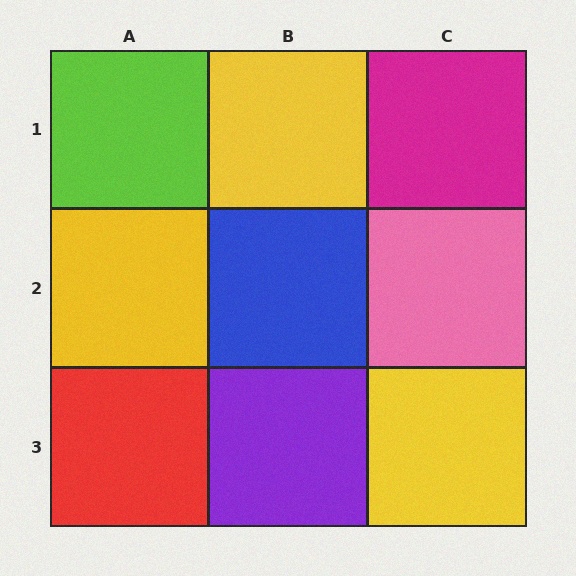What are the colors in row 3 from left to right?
Red, purple, yellow.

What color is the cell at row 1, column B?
Yellow.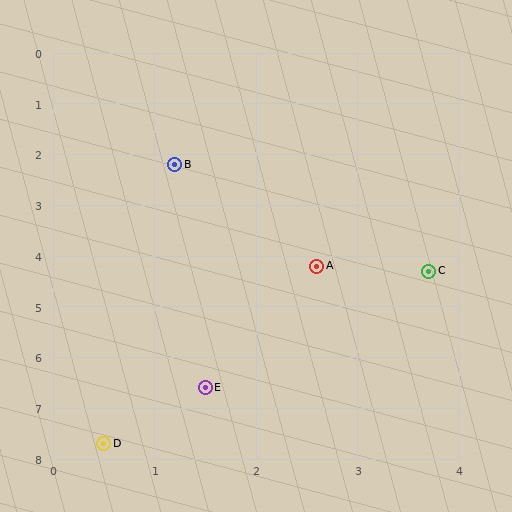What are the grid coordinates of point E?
Point E is at approximately (1.5, 6.6).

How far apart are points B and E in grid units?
Points B and E are about 4.4 grid units apart.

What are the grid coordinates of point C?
Point C is at approximately (3.7, 4.3).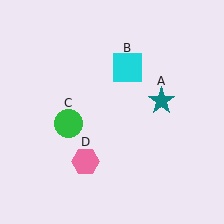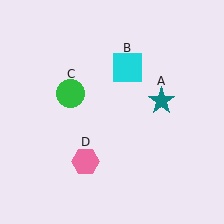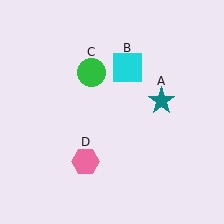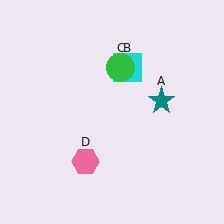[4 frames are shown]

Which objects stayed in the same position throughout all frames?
Teal star (object A) and cyan square (object B) and pink hexagon (object D) remained stationary.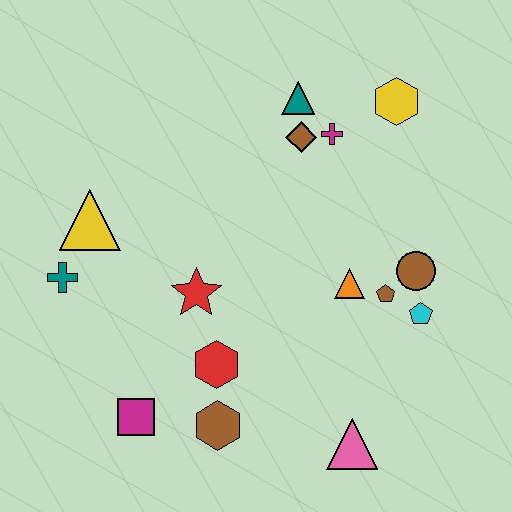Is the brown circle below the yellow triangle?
Yes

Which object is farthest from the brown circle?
The teal cross is farthest from the brown circle.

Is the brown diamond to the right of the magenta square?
Yes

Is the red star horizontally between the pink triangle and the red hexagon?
No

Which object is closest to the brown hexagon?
The red hexagon is closest to the brown hexagon.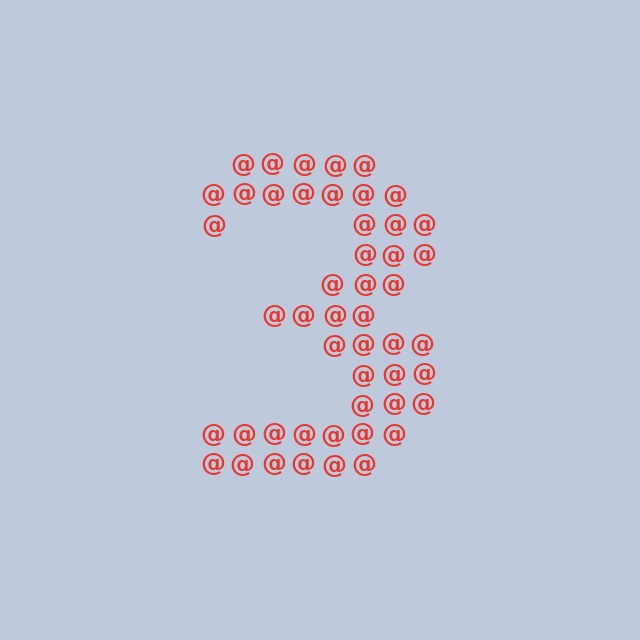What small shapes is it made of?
It is made of small at signs.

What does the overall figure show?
The overall figure shows the digit 3.